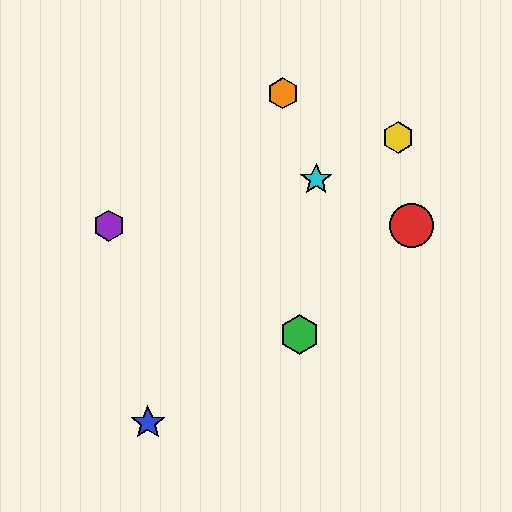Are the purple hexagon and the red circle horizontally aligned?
Yes, both are at y≈226.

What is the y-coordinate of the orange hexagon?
The orange hexagon is at y≈93.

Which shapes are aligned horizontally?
The red circle, the purple hexagon are aligned horizontally.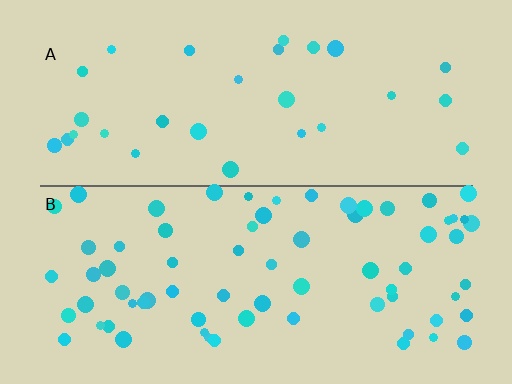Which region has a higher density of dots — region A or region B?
B (the bottom).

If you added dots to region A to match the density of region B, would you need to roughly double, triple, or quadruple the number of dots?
Approximately double.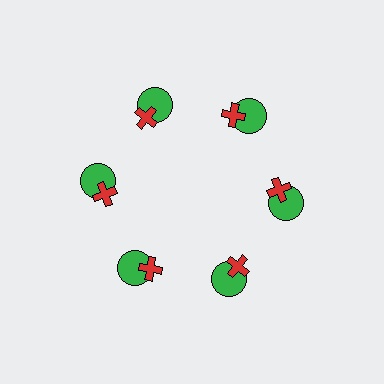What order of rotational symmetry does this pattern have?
This pattern has 6-fold rotational symmetry.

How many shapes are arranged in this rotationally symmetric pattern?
There are 12 shapes, arranged in 6 groups of 2.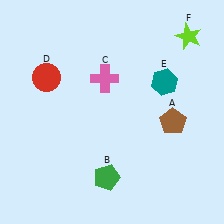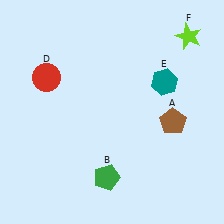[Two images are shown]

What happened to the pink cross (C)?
The pink cross (C) was removed in Image 2. It was in the top-left area of Image 1.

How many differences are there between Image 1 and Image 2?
There is 1 difference between the two images.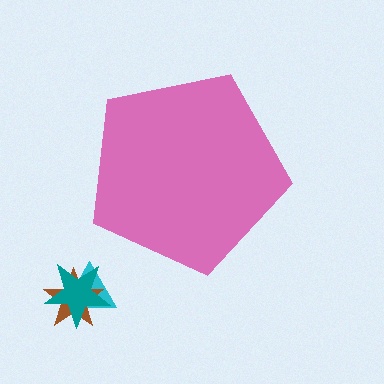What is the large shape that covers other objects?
A pink pentagon.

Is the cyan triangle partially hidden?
No, the cyan triangle is fully visible.